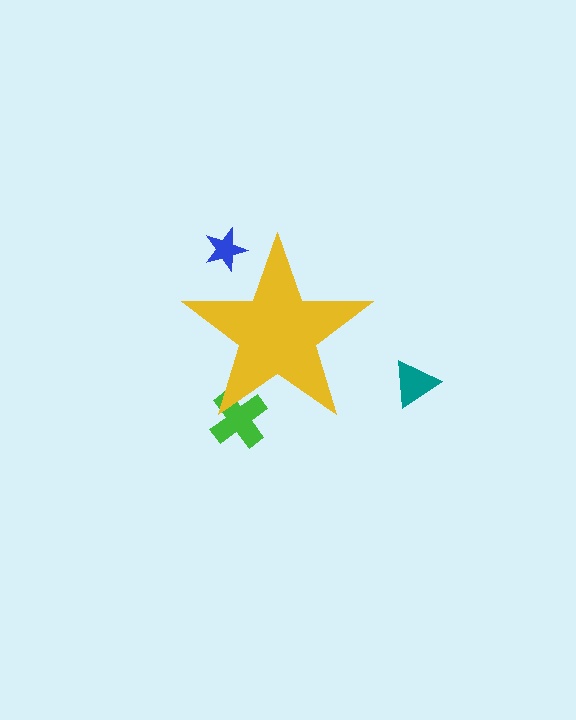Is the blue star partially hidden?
Yes, the blue star is partially hidden behind the yellow star.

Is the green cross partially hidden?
Yes, the green cross is partially hidden behind the yellow star.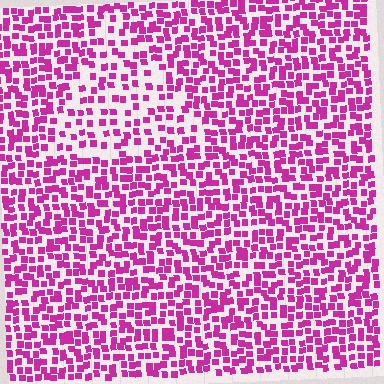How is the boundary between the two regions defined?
The boundary is defined by a change in element density (approximately 1.7x ratio). All elements are the same color, size, and shape.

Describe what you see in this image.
The image contains small magenta elements arranged at two different densities. A triangle-shaped region is visible where the elements are less densely packed than the surrounding area.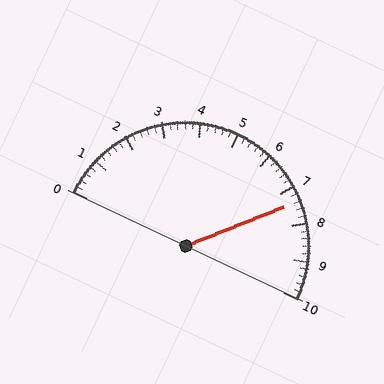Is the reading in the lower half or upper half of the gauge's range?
The reading is in the upper half of the range (0 to 10).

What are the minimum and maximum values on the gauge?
The gauge ranges from 0 to 10.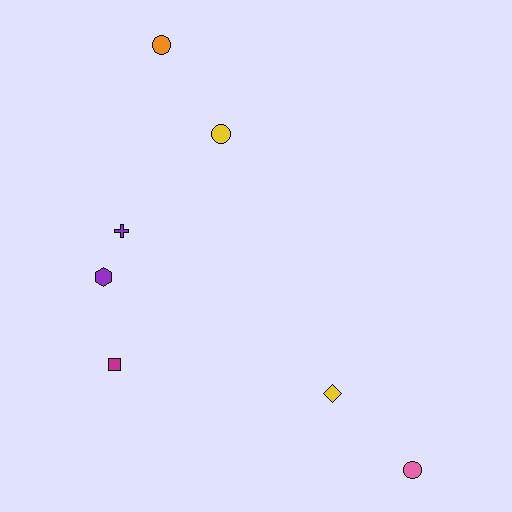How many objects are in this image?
There are 7 objects.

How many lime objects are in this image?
There are no lime objects.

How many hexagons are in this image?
There is 1 hexagon.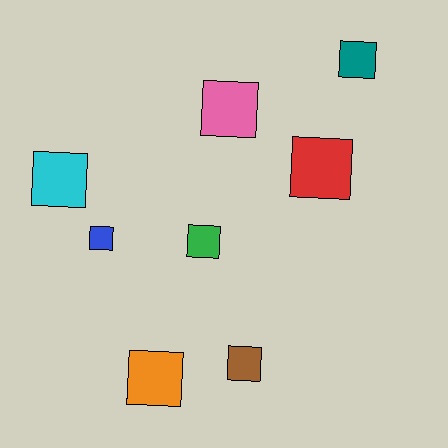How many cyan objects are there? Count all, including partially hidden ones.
There is 1 cyan object.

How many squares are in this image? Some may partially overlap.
There are 8 squares.